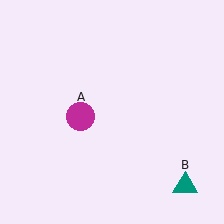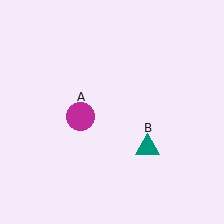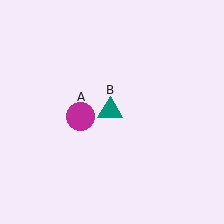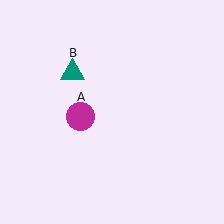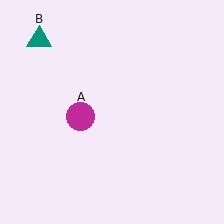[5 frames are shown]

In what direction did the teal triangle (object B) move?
The teal triangle (object B) moved up and to the left.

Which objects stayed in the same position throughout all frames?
Magenta circle (object A) remained stationary.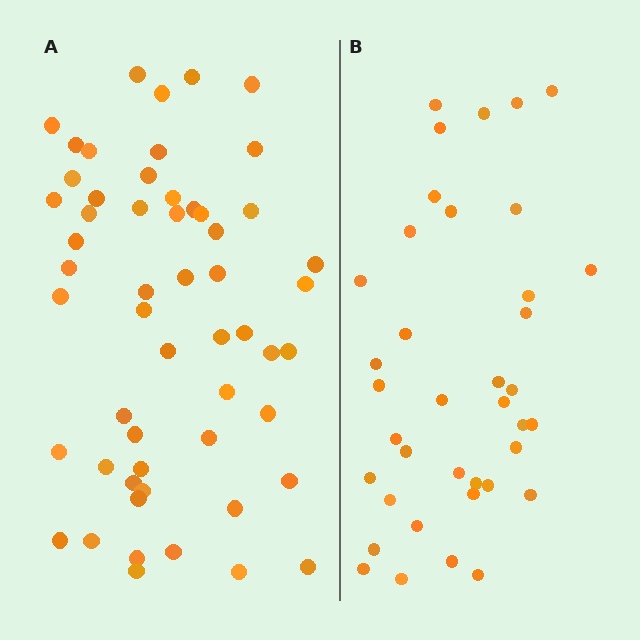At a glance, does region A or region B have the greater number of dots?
Region A (the left region) has more dots.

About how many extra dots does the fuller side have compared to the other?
Region A has approximately 15 more dots than region B.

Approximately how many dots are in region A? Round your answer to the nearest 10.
About 60 dots. (The exact count is 55, which rounds to 60.)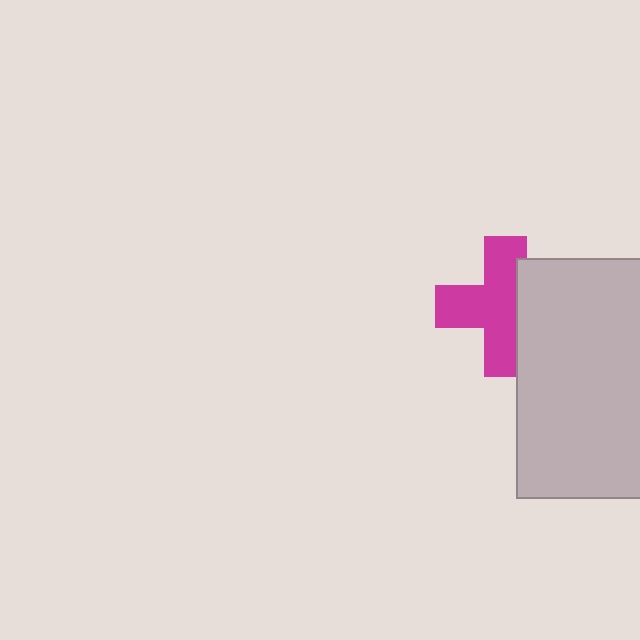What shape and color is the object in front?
The object in front is a light gray rectangle.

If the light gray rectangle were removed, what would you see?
You would see the complete magenta cross.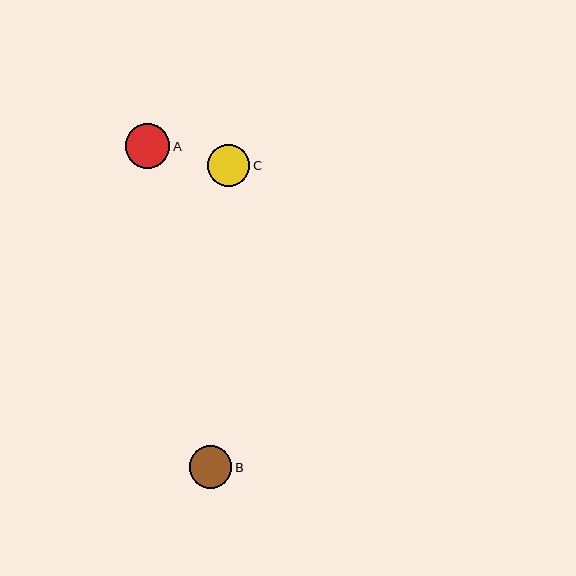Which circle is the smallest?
Circle C is the smallest with a size of approximately 42 pixels.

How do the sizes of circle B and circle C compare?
Circle B and circle C are approximately the same size.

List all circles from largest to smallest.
From largest to smallest: A, B, C.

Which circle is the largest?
Circle A is the largest with a size of approximately 44 pixels.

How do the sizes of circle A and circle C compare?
Circle A and circle C are approximately the same size.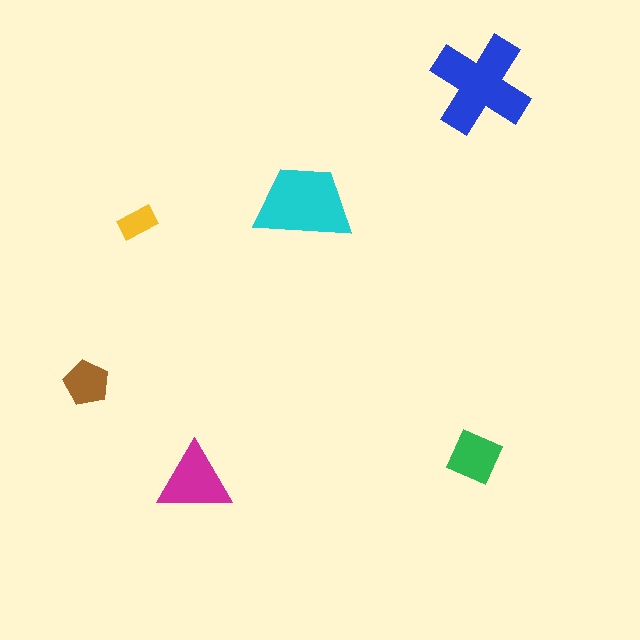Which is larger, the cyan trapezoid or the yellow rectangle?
The cyan trapezoid.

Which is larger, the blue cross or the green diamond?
The blue cross.